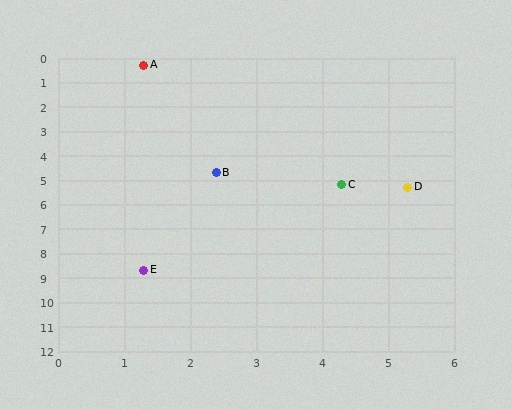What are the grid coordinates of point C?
Point C is at approximately (4.3, 5.2).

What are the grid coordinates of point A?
Point A is at approximately (1.3, 0.3).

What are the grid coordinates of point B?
Point B is at approximately (2.4, 4.7).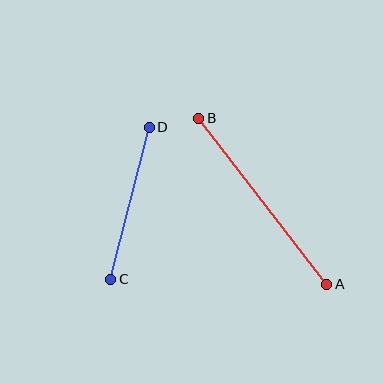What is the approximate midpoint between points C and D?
The midpoint is at approximately (130, 203) pixels.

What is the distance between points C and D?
The distance is approximately 157 pixels.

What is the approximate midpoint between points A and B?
The midpoint is at approximately (263, 201) pixels.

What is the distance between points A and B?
The distance is approximately 210 pixels.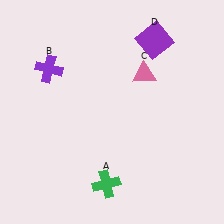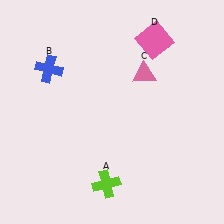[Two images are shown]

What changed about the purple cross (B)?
In Image 1, B is purple. In Image 2, it changed to blue.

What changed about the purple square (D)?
In Image 1, D is purple. In Image 2, it changed to pink.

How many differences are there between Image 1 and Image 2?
There are 3 differences between the two images.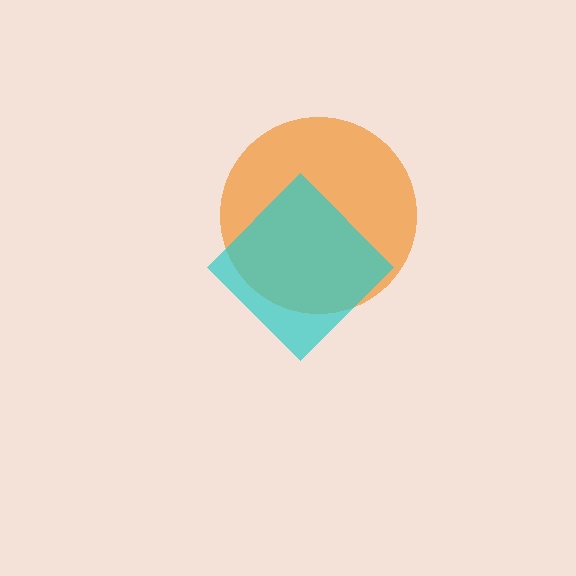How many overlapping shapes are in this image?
There are 2 overlapping shapes in the image.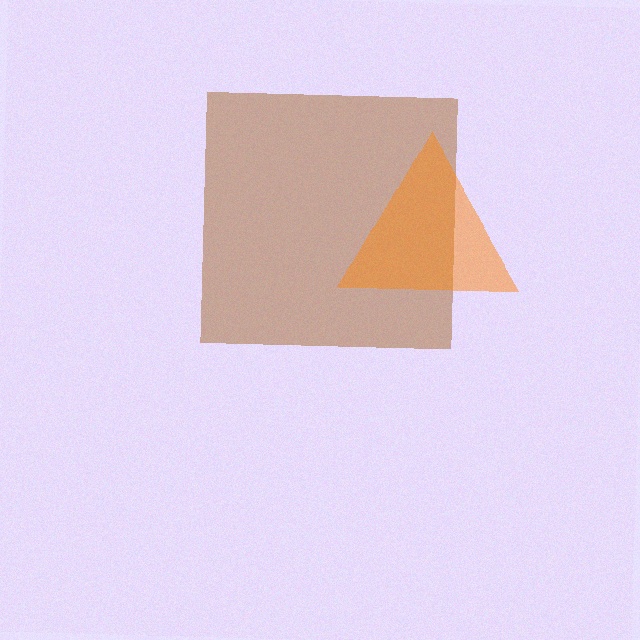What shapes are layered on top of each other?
The layered shapes are: a brown square, an orange triangle.